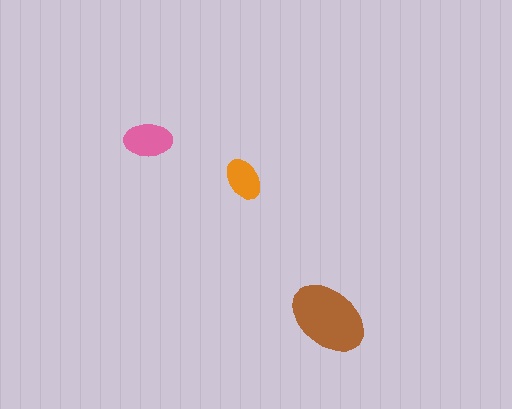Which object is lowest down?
The brown ellipse is bottommost.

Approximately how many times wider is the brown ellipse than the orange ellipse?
About 2 times wider.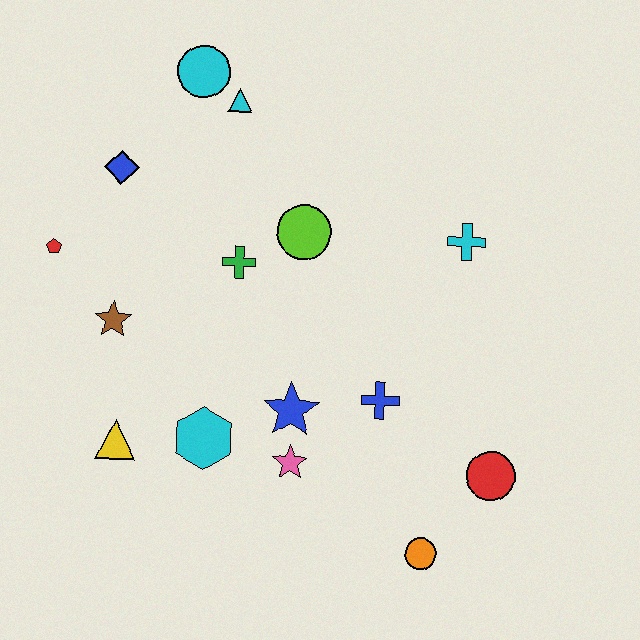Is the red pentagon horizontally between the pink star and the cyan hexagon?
No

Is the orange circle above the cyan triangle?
No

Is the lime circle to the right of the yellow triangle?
Yes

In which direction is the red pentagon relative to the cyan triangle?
The red pentagon is to the left of the cyan triangle.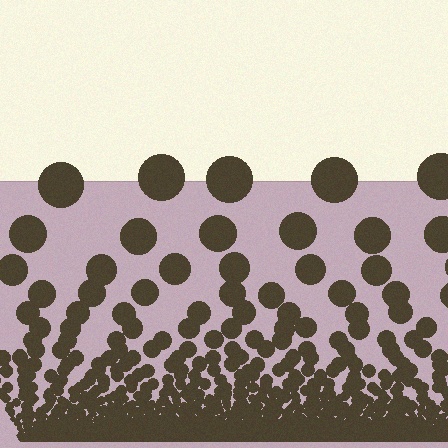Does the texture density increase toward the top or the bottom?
Density increases toward the bottom.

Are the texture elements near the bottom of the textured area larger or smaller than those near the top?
Smaller. The gradient is inverted — elements near the bottom are smaller and denser.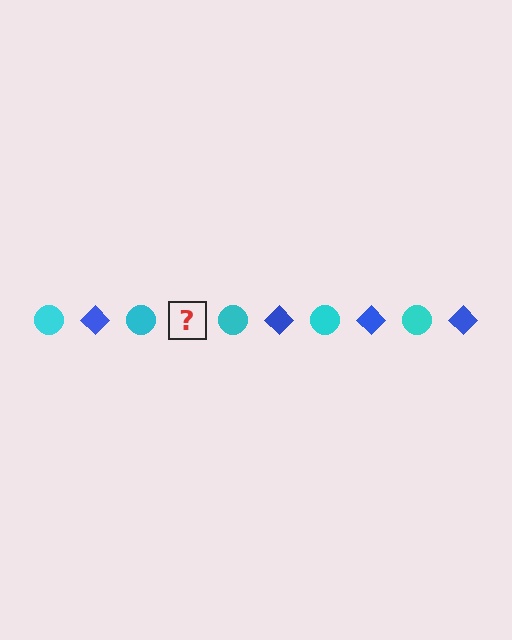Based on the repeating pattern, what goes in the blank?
The blank should be a blue diamond.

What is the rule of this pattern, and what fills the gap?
The rule is that the pattern alternates between cyan circle and blue diamond. The gap should be filled with a blue diamond.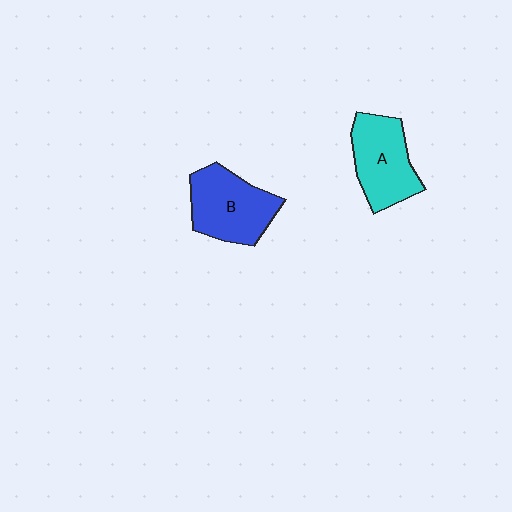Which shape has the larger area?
Shape B (blue).